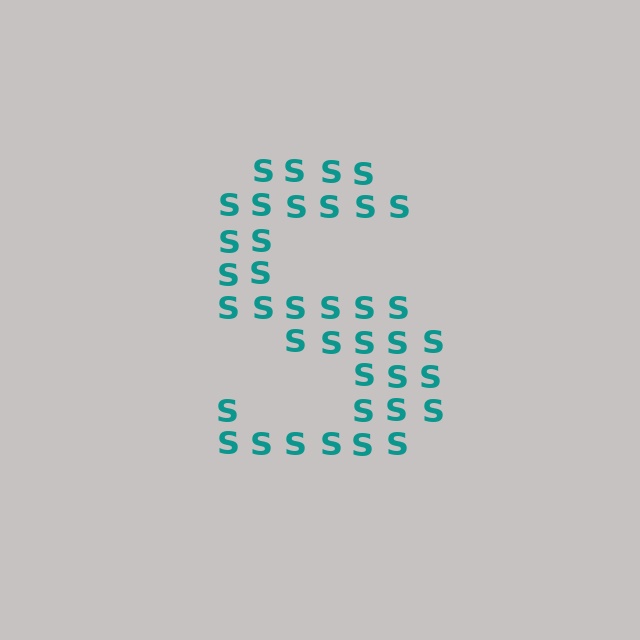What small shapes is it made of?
It is made of small letter S's.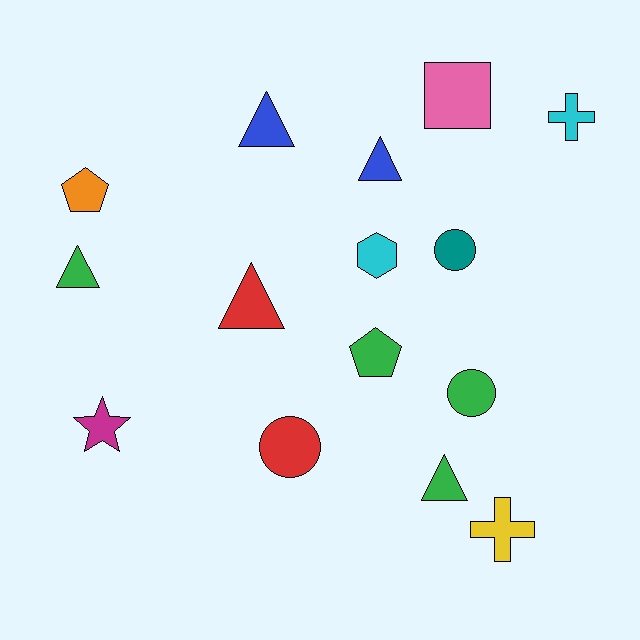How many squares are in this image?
There is 1 square.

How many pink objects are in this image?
There is 1 pink object.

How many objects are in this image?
There are 15 objects.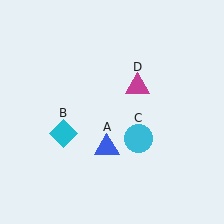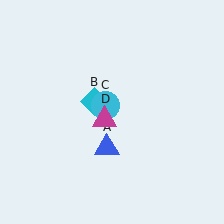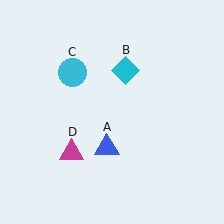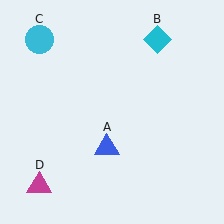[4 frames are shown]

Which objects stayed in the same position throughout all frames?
Blue triangle (object A) remained stationary.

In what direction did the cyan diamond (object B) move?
The cyan diamond (object B) moved up and to the right.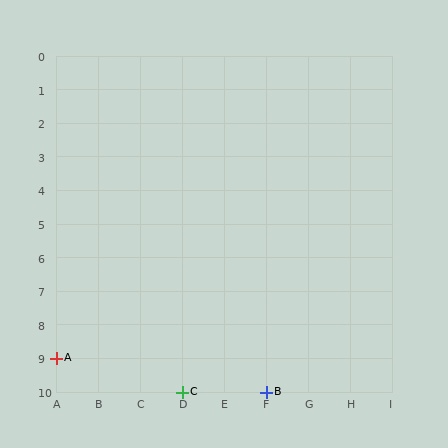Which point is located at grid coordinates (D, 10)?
Point C is at (D, 10).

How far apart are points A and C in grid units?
Points A and C are 3 columns and 1 row apart (about 3.2 grid units diagonally).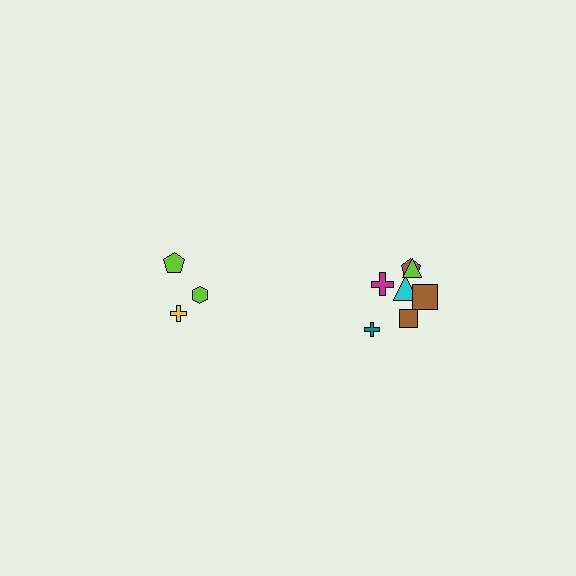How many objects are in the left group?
There are 3 objects.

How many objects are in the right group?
There are 7 objects.